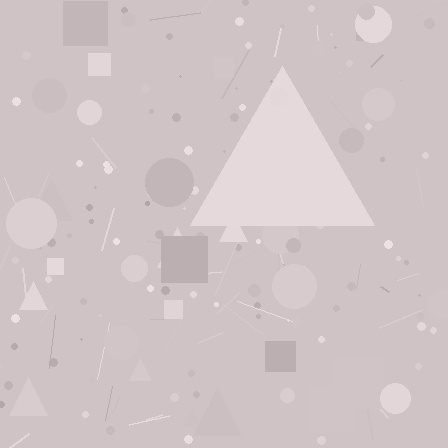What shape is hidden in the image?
A triangle is hidden in the image.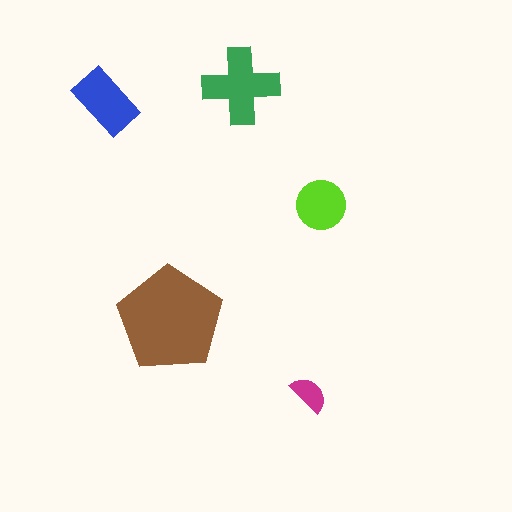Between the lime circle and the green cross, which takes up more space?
The green cross.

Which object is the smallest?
The magenta semicircle.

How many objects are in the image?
There are 5 objects in the image.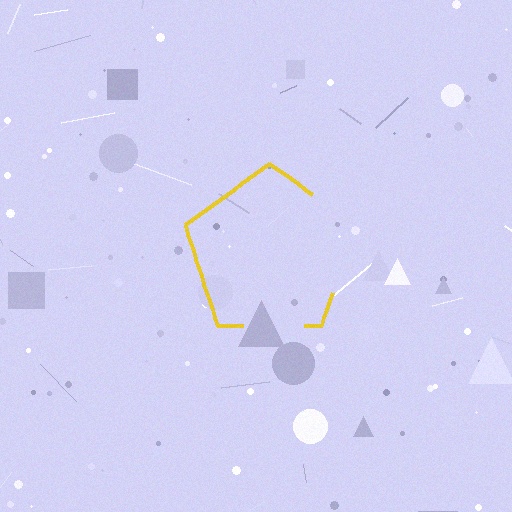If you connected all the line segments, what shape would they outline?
They would outline a pentagon.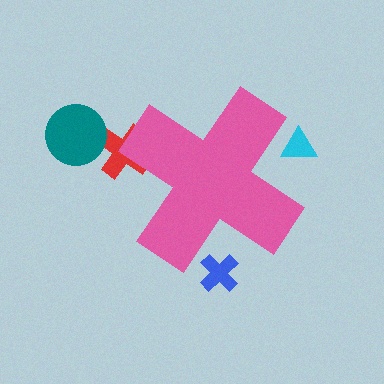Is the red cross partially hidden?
Yes, the red cross is partially hidden behind the pink cross.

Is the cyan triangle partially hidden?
Yes, the cyan triangle is partially hidden behind the pink cross.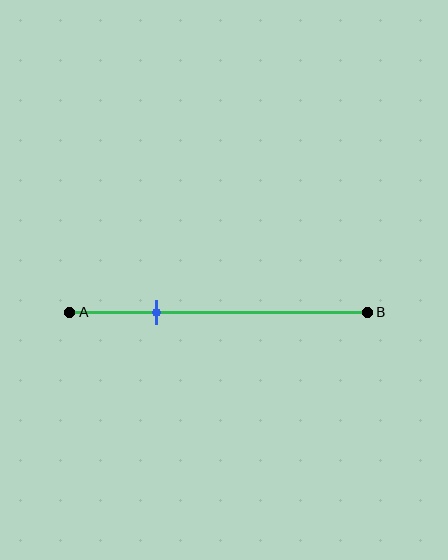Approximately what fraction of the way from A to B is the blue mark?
The blue mark is approximately 30% of the way from A to B.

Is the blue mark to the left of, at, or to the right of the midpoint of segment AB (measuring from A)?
The blue mark is to the left of the midpoint of segment AB.